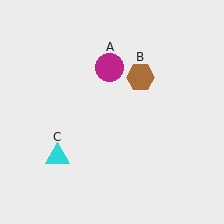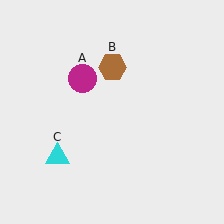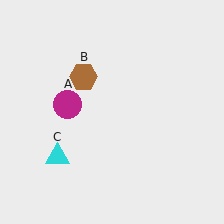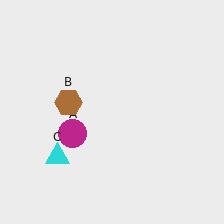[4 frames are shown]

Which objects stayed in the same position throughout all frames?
Cyan triangle (object C) remained stationary.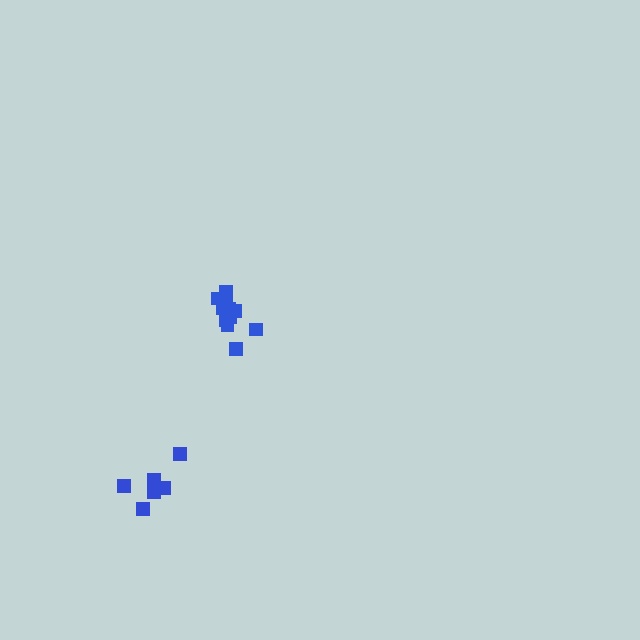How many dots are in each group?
Group 1: 11 dots, Group 2: 6 dots (17 total).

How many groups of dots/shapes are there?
There are 2 groups.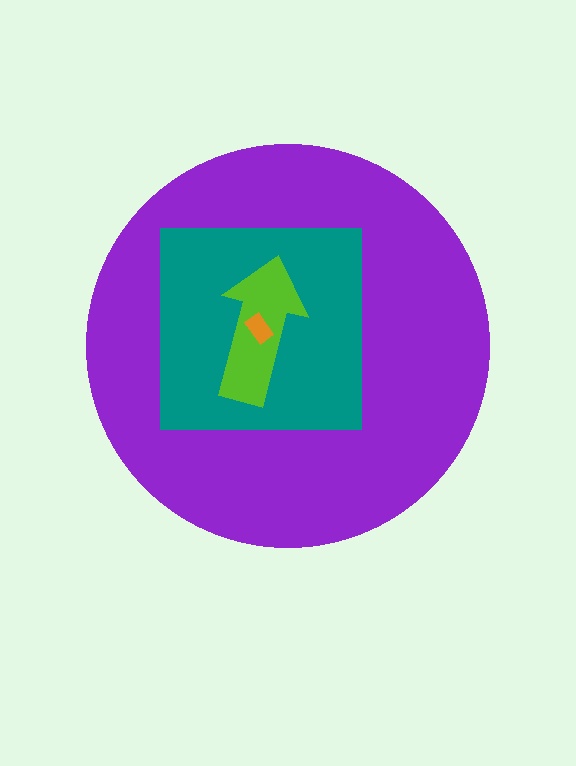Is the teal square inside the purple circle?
Yes.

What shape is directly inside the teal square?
The lime arrow.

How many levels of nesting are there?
4.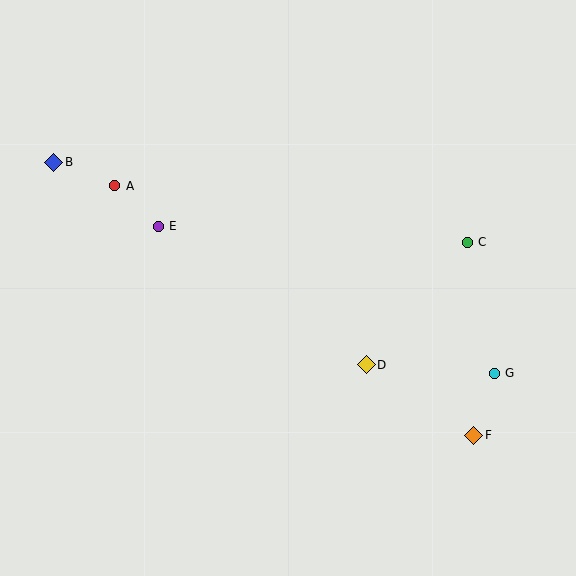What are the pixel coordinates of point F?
Point F is at (474, 435).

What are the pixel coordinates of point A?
Point A is at (115, 186).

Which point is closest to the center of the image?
Point D at (366, 365) is closest to the center.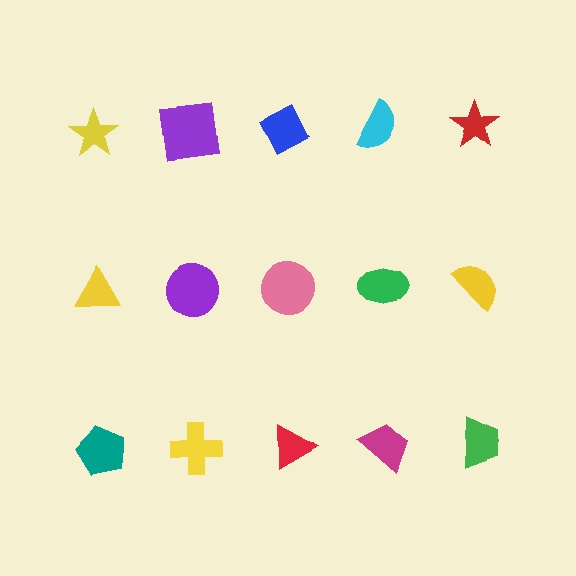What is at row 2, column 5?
A yellow semicircle.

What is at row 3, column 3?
A red triangle.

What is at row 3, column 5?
A green trapezoid.